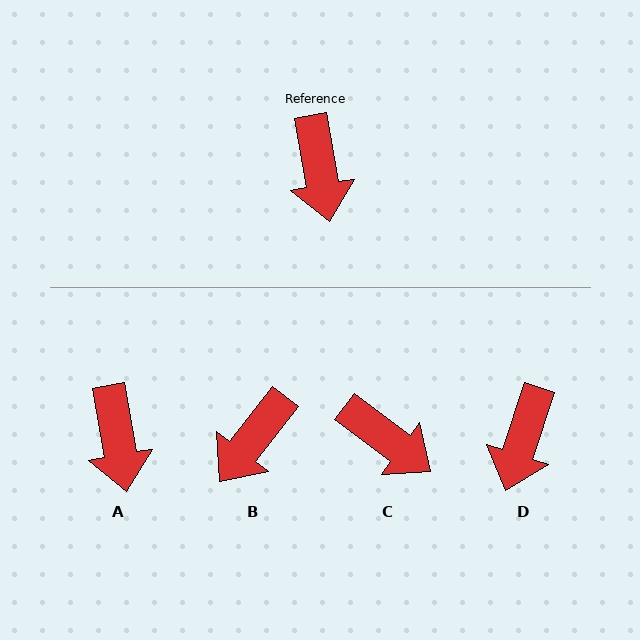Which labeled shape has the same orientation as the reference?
A.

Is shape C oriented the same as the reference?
No, it is off by about 43 degrees.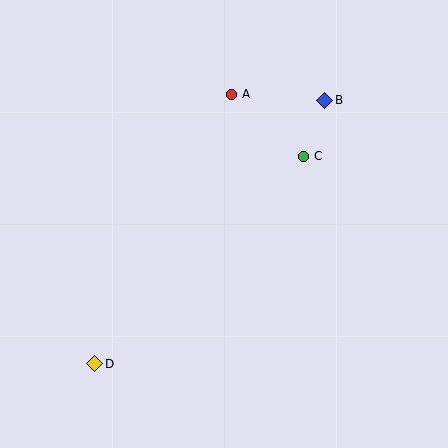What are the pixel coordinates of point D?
Point D is at (95, 364).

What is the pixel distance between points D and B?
The distance between D and B is 350 pixels.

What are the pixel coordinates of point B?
Point B is at (325, 100).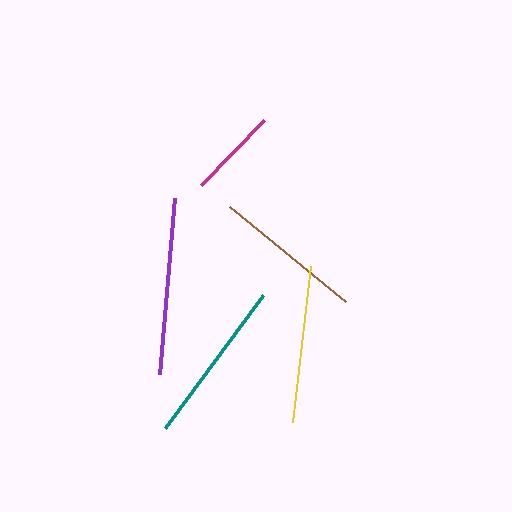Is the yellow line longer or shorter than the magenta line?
The yellow line is longer than the magenta line.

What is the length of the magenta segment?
The magenta segment is approximately 91 pixels long.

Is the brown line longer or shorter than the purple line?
The purple line is longer than the brown line.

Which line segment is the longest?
The purple line is the longest at approximately 176 pixels.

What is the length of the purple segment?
The purple segment is approximately 176 pixels long.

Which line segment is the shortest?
The magenta line is the shortest at approximately 91 pixels.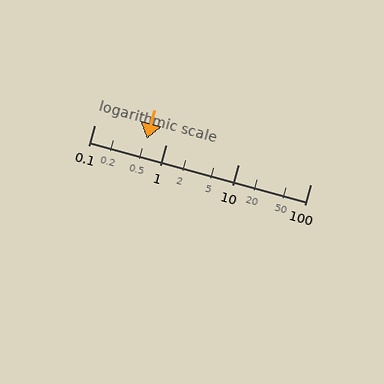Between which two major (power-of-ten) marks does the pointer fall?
The pointer is between 0.1 and 1.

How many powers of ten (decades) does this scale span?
The scale spans 3 decades, from 0.1 to 100.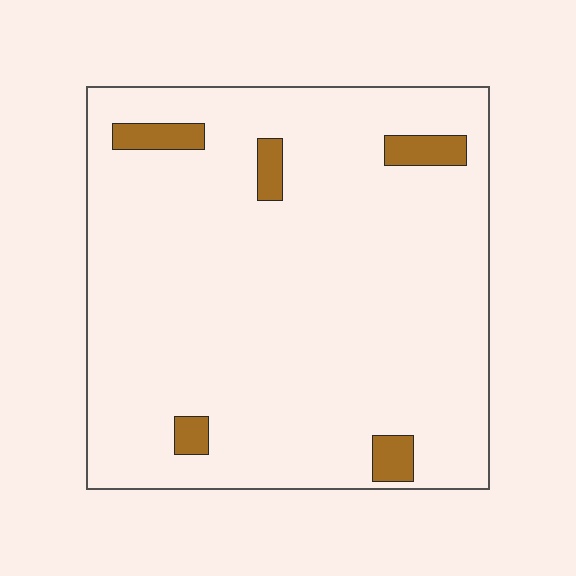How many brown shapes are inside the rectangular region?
5.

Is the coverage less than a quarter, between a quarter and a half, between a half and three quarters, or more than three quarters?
Less than a quarter.